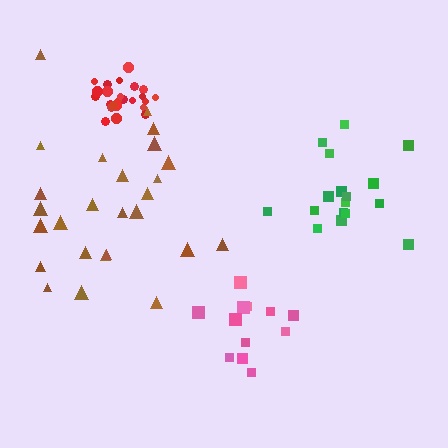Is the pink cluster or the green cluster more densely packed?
Pink.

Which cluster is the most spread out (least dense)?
Brown.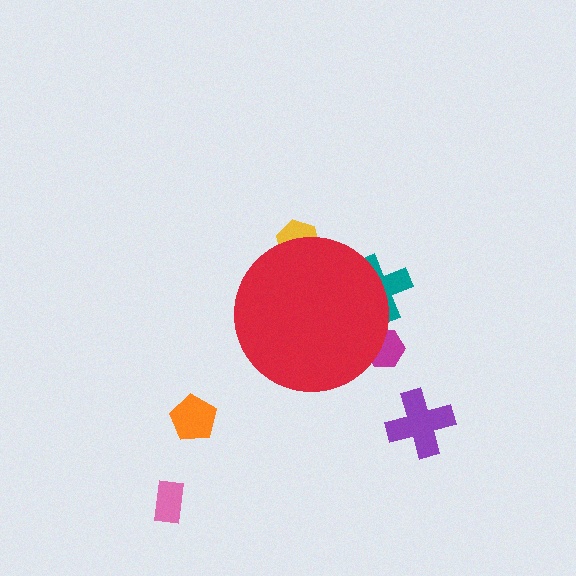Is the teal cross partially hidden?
Yes, the teal cross is partially hidden behind the red circle.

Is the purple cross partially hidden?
No, the purple cross is fully visible.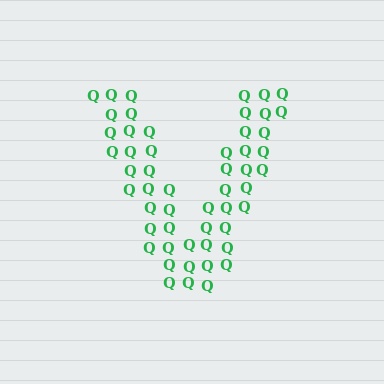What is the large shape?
The large shape is the letter V.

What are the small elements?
The small elements are letter Q's.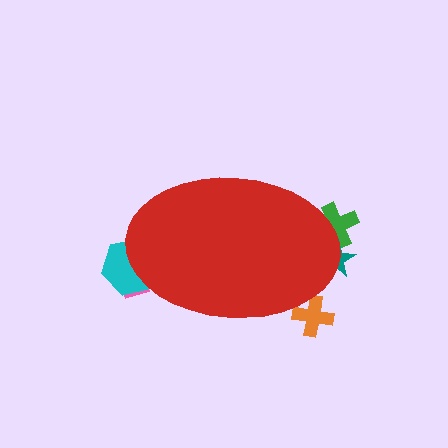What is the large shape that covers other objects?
A red ellipse.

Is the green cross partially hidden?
Yes, the green cross is partially hidden behind the red ellipse.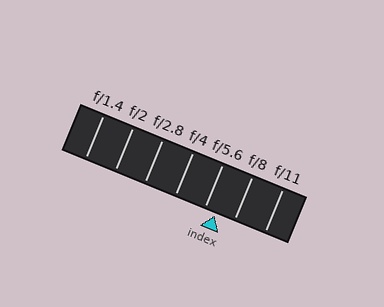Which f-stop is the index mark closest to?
The index mark is closest to f/5.6.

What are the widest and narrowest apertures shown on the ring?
The widest aperture shown is f/1.4 and the narrowest is f/11.